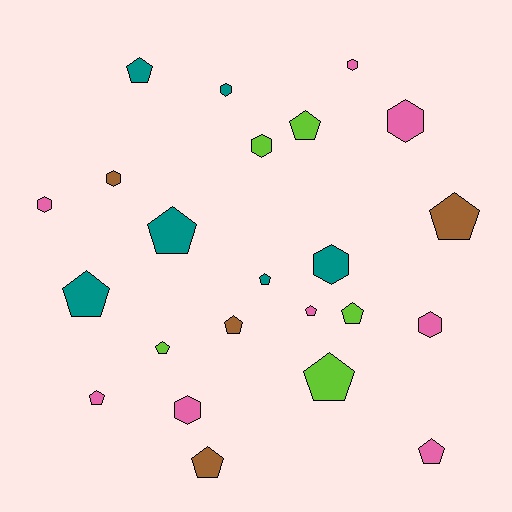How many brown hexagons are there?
There is 1 brown hexagon.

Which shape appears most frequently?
Pentagon, with 14 objects.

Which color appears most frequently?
Pink, with 8 objects.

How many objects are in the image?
There are 23 objects.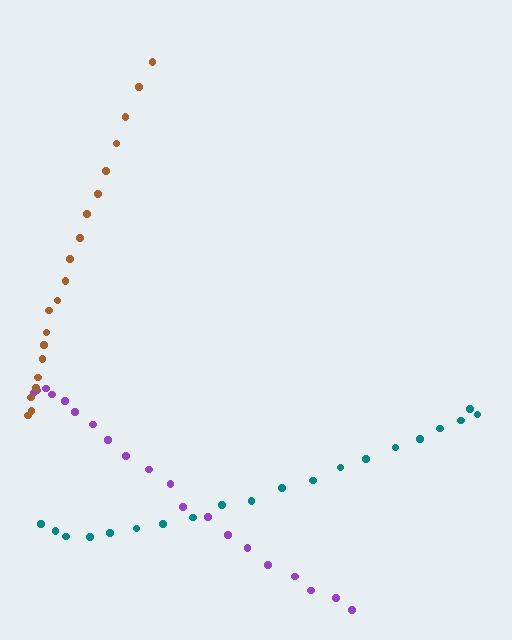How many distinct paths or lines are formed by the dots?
There are 3 distinct paths.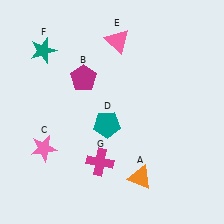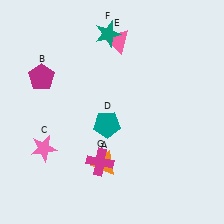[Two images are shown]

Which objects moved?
The objects that moved are: the orange triangle (A), the magenta pentagon (B), the teal star (F).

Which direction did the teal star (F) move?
The teal star (F) moved right.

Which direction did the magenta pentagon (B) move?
The magenta pentagon (B) moved left.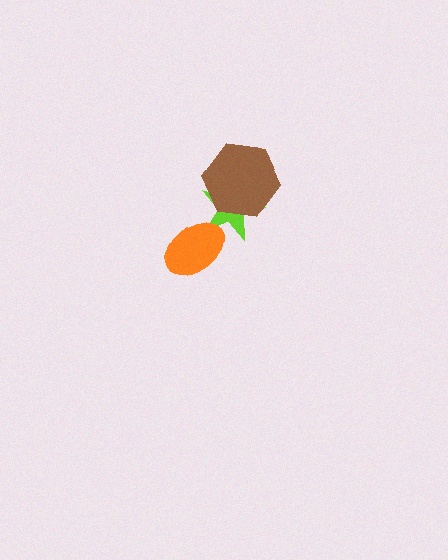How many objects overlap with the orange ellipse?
1 object overlaps with the orange ellipse.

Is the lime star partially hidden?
Yes, it is partially covered by another shape.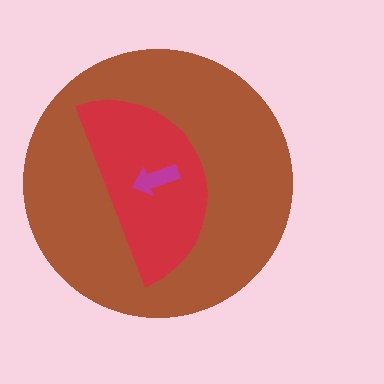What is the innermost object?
The magenta arrow.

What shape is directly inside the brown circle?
The red semicircle.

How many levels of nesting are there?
3.